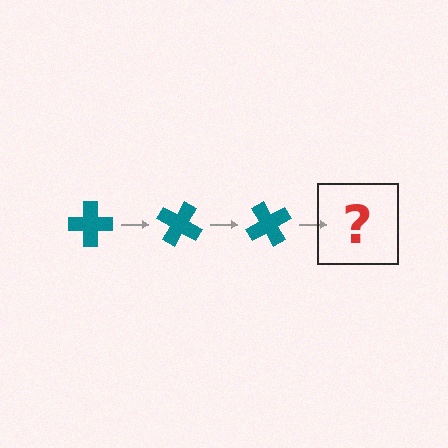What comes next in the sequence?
The next element should be a teal cross rotated 90 degrees.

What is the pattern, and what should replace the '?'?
The pattern is that the cross rotates 30 degrees each step. The '?' should be a teal cross rotated 90 degrees.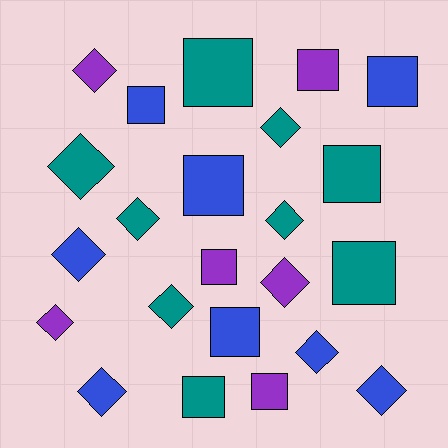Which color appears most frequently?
Teal, with 9 objects.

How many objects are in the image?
There are 23 objects.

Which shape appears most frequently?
Diamond, with 12 objects.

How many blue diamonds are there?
There are 4 blue diamonds.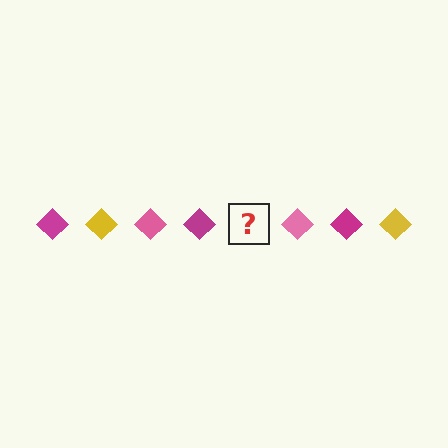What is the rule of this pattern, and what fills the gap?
The rule is that the pattern cycles through magenta, yellow, pink diamonds. The gap should be filled with a yellow diamond.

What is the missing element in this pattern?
The missing element is a yellow diamond.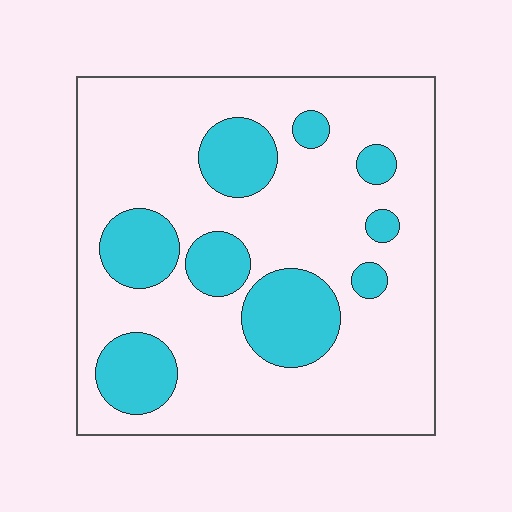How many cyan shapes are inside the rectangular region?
9.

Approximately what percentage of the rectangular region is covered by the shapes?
Approximately 25%.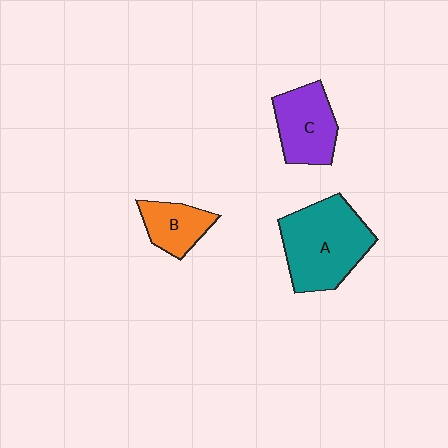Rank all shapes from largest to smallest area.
From largest to smallest: A (teal), C (purple), B (orange).